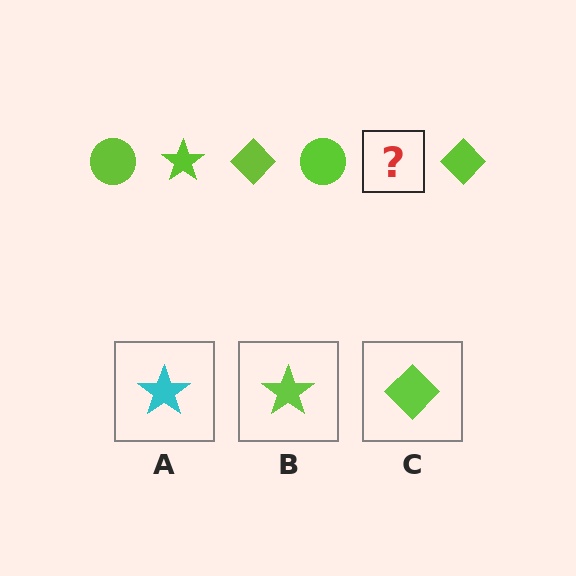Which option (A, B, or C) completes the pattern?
B.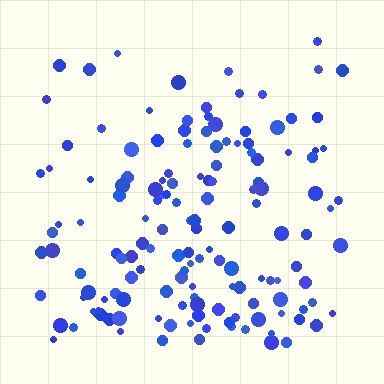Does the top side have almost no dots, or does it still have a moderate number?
Still a moderate number, just noticeably fewer than the bottom.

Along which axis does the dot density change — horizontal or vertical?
Vertical.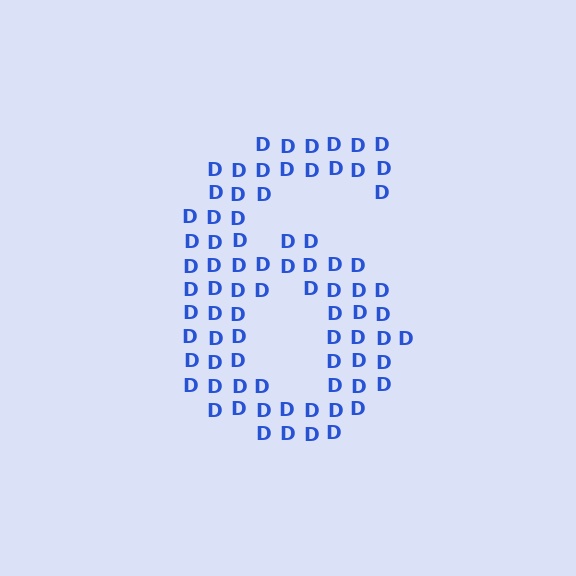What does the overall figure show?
The overall figure shows the digit 6.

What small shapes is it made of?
It is made of small letter D's.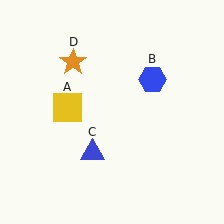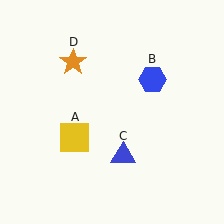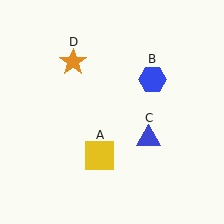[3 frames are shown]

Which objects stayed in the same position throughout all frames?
Blue hexagon (object B) and orange star (object D) remained stationary.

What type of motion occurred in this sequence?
The yellow square (object A), blue triangle (object C) rotated counterclockwise around the center of the scene.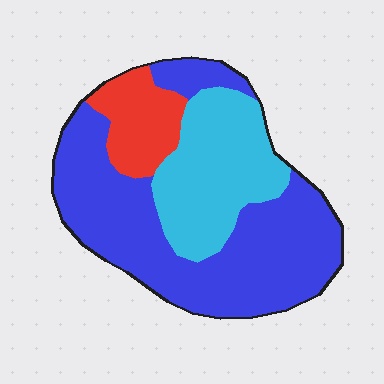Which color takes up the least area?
Red, at roughly 15%.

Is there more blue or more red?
Blue.